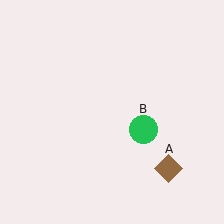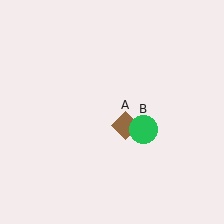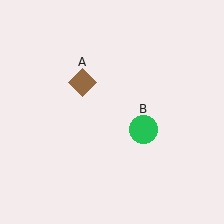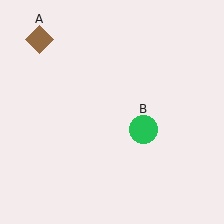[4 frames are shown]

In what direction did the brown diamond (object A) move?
The brown diamond (object A) moved up and to the left.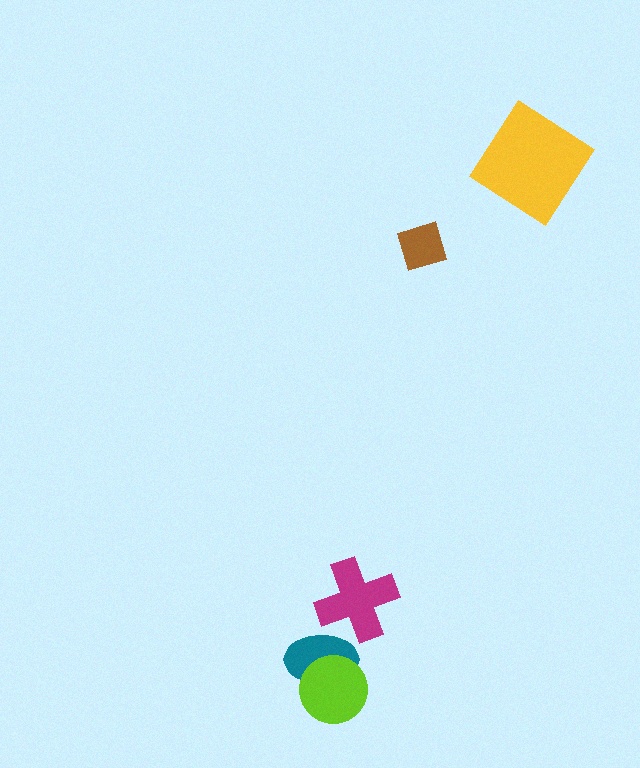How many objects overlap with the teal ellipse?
2 objects overlap with the teal ellipse.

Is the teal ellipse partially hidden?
Yes, it is partially covered by another shape.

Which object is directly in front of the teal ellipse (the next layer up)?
The lime circle is directly in front of the teal ellipse.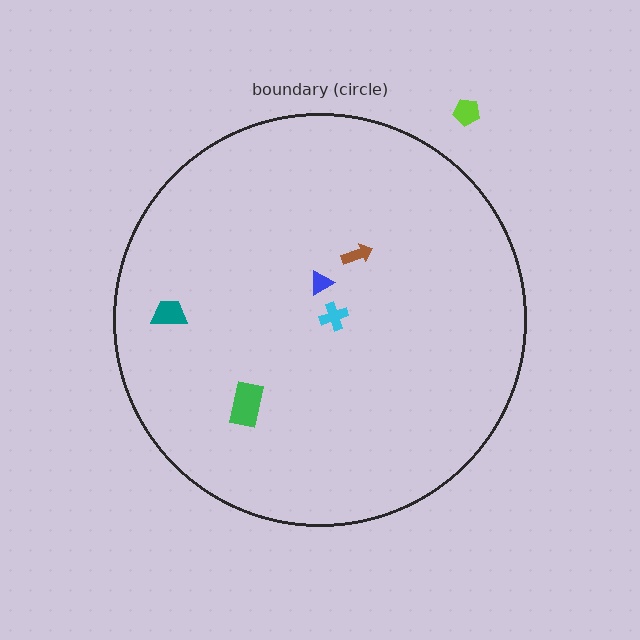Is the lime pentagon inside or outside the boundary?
Outside.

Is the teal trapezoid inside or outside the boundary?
Inside.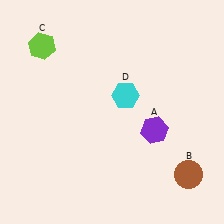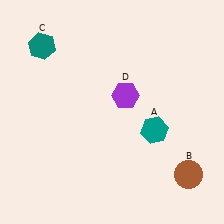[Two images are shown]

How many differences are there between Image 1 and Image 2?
There are 3 differences between the two images.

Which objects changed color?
A changed from purple to teal. C changed from lime to teal. D changed from cyan to purple.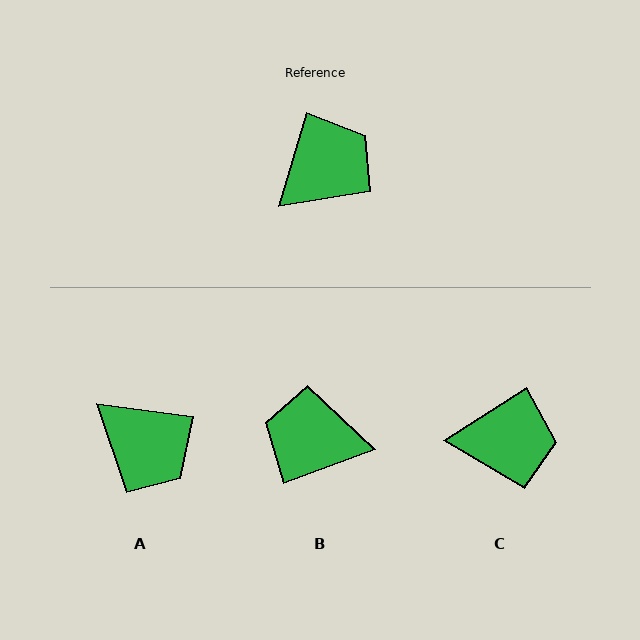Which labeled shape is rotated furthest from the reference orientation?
B, about 127 degrees away.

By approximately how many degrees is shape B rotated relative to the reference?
Approximately 127 degrees counter-clockwise.